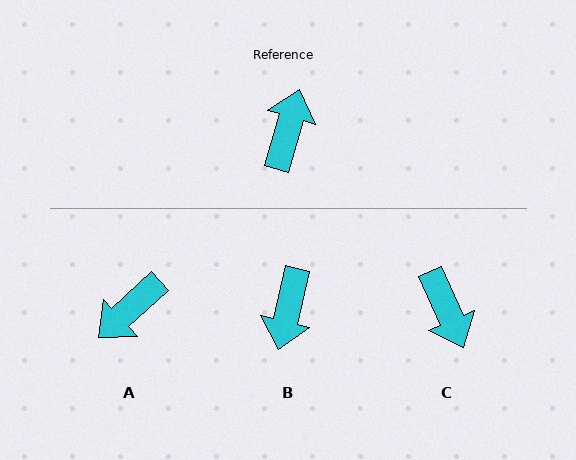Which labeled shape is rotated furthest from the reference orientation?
B, about 177 degrees away.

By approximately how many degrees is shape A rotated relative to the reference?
Approximately 149 degrees counter-clockwise.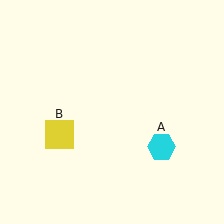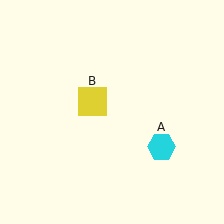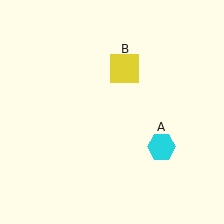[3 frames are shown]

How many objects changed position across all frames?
1 object changed position: yellow square (object B).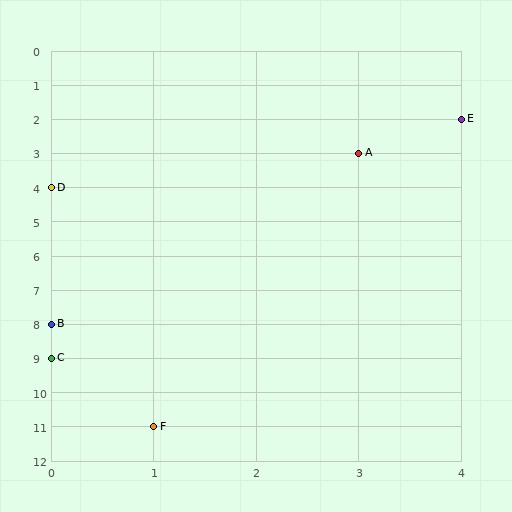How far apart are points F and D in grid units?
Points F and D are 1 column and 7 rows apart (about 7.1 grid units diagonally).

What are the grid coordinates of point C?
Point C is at grid coordinates (0, 9).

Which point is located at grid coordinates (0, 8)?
Point B is at (0, 8).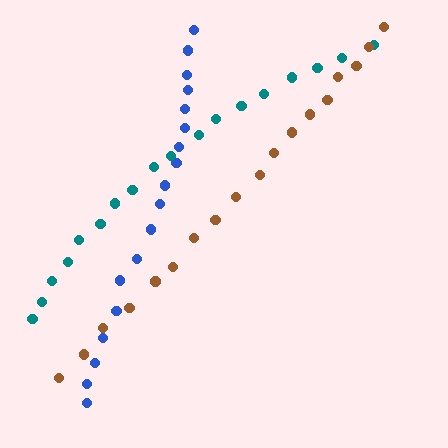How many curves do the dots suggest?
There are 3 distinct paths.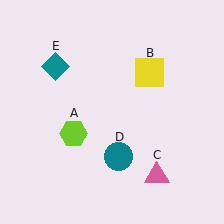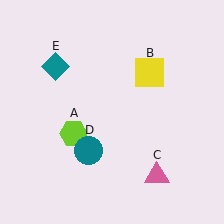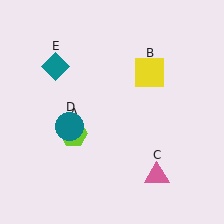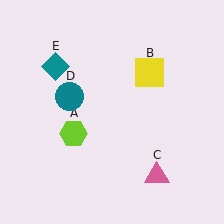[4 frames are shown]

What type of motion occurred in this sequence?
The teal circle (object D) rotated clockwise around the center of the scene.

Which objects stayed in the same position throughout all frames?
Lime hexagon (object A) and yellow square (object B) and pink triangle (object C) and teal diamond (object E) remained stationary.